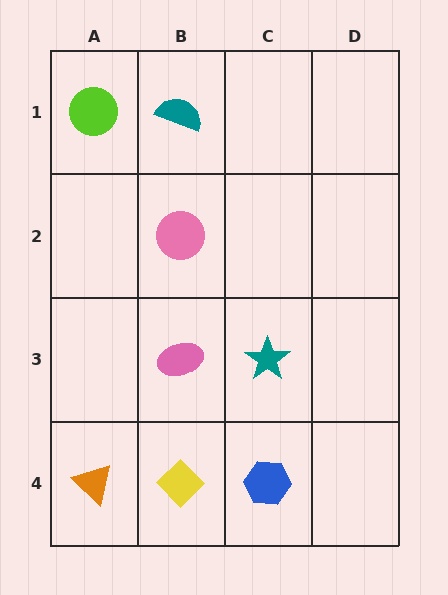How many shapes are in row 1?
2 shapes.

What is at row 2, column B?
A pink circle.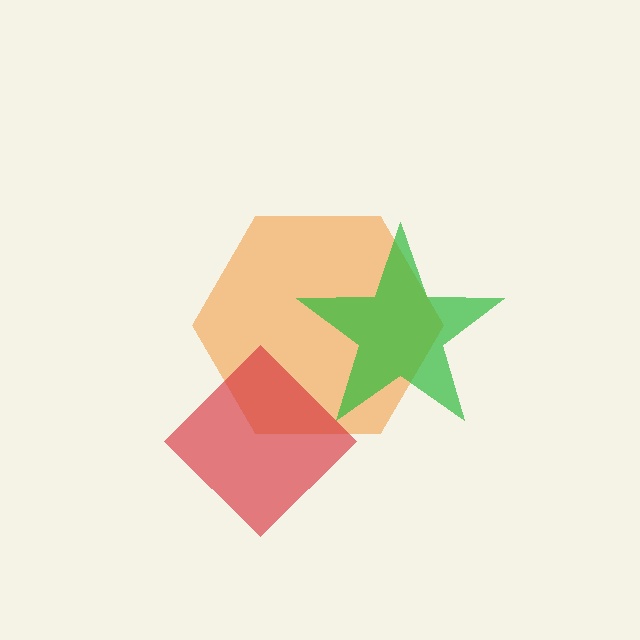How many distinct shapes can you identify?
There are 3 distinct shapes: an orange hexagon, a red diamond, a green star.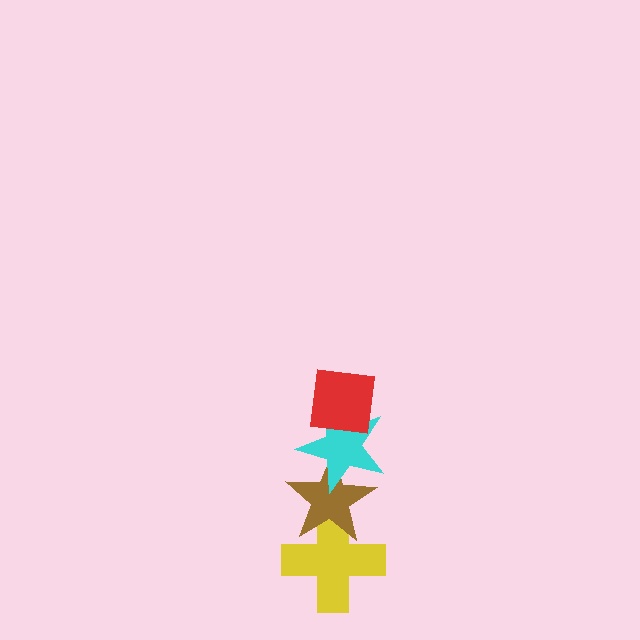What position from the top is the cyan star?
The cyan star is 2nd from the top.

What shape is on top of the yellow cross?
The brown star is on top of the yellow cross.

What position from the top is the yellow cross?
The yellow cross is 4th from the top.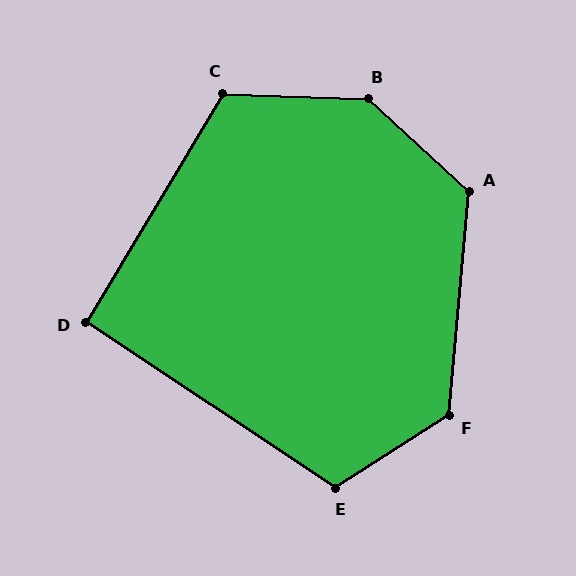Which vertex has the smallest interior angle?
D, at approximately 93 degrees.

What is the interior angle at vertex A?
Approximately 127 degrees (obtuse).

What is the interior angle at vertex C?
Approximately 119 degrees (obtuse).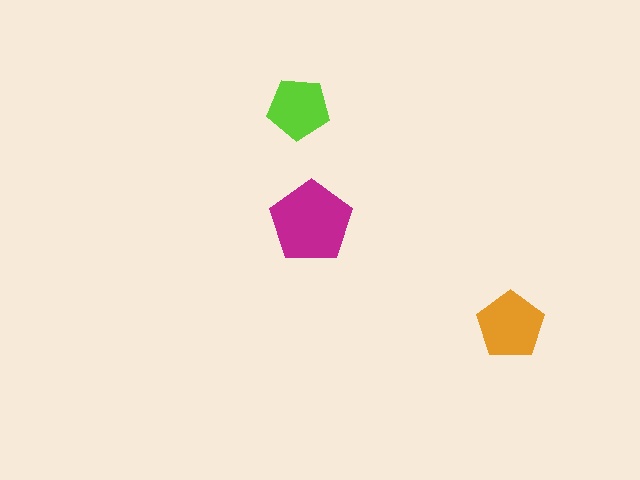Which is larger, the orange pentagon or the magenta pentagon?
The magenta one.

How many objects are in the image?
There are 3 objects in the image.